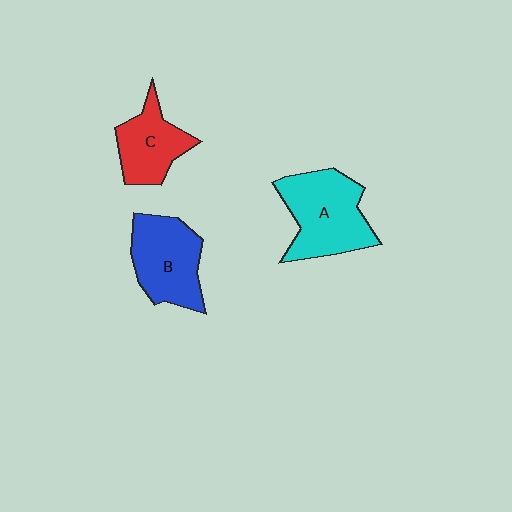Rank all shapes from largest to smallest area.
From largest to smallest: A (cyan), B (blue), C (red).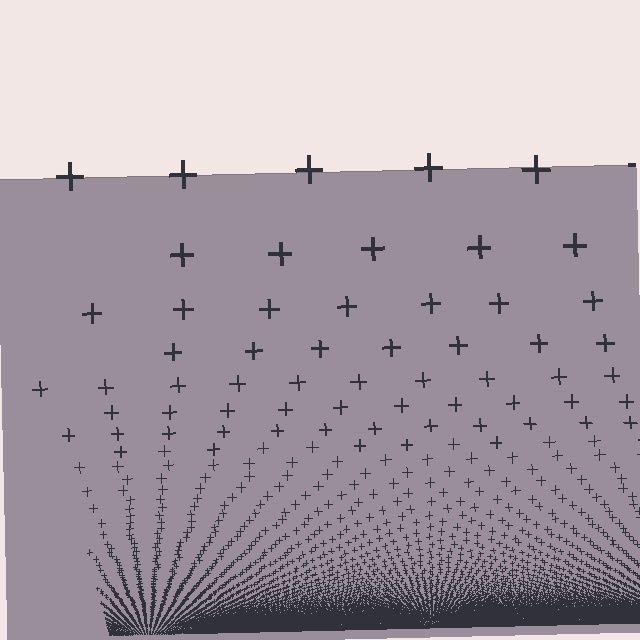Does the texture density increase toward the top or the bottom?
Density increases toward the bottom.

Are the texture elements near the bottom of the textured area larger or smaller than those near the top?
Smaller. The gradient is inverted — elements near the bottom are smaller and denser.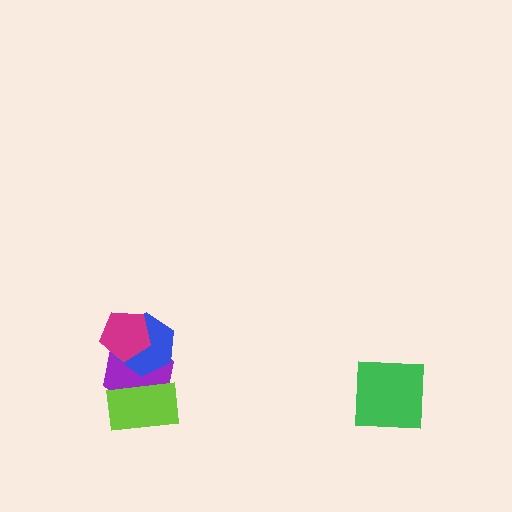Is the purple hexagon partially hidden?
Yes, it is partially covered by another shape.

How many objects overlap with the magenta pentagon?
2 objects overlap with the magenta pentagon.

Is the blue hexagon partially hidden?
Yes, it is partially covered by another shape.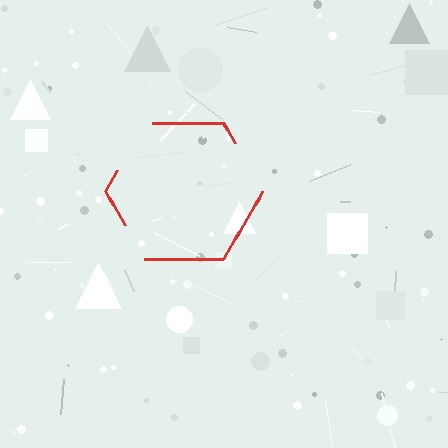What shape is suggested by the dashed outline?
The dashed outline suggests a hexagon.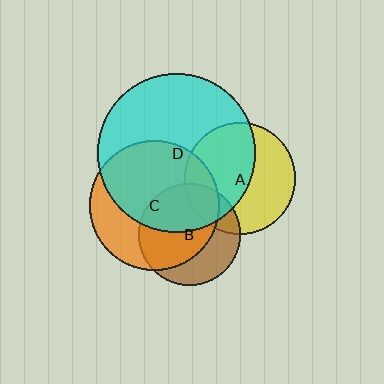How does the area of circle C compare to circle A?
Approximately 1.4 times.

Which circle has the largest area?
Circle D (cyan).